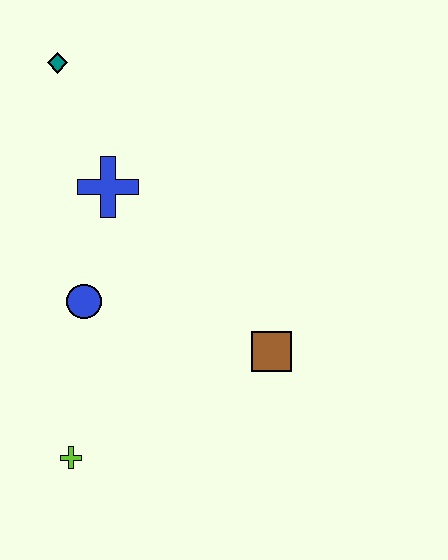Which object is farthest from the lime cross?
The teal diamond is farthest from the lime cross.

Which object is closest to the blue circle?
The blue cross is closest to the blue circle.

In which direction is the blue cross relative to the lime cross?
The blue cross is above the lime cross.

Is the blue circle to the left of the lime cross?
No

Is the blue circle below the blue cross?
Yes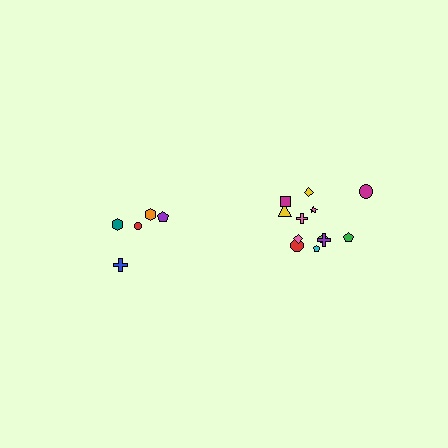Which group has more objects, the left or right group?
The right group.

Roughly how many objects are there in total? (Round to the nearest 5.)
Roughly 15 objects in total.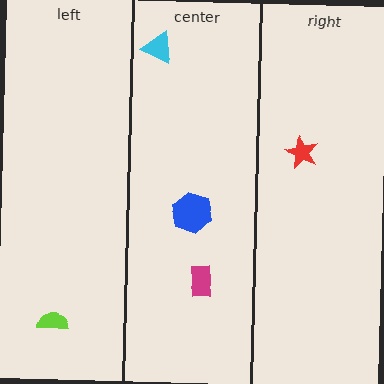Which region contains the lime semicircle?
The left region.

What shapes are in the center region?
The blue hexagon, the cyan triangle, the magenta rectangle.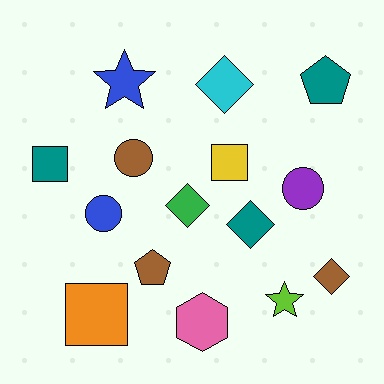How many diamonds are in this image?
There are 4 diamonds.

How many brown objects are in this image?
There are 3 brown objects.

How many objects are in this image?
There are 15 objects.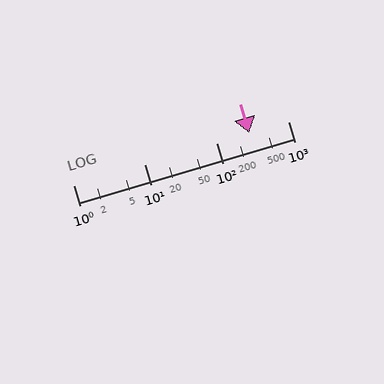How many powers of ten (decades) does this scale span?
The scale spans 3 decades, from 1 to 1000.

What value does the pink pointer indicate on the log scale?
The pointer indicates approximately 290.